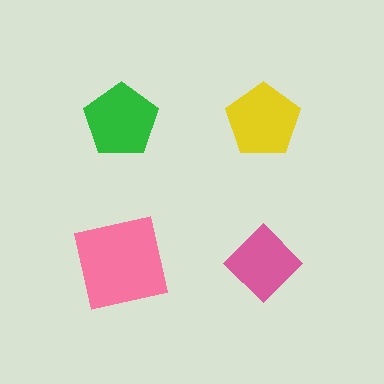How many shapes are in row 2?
2 shapes.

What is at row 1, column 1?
A green pentagon.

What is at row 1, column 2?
A yellow pentagon.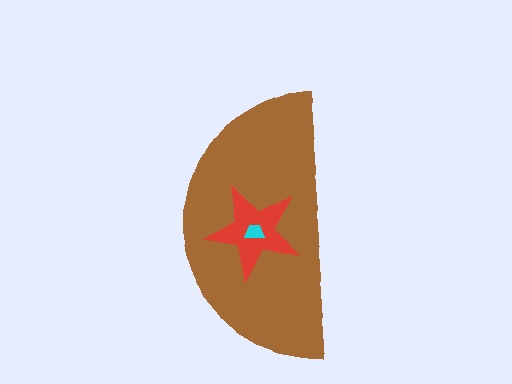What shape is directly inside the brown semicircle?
The red star.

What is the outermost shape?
The brown semicircle.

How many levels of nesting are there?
3.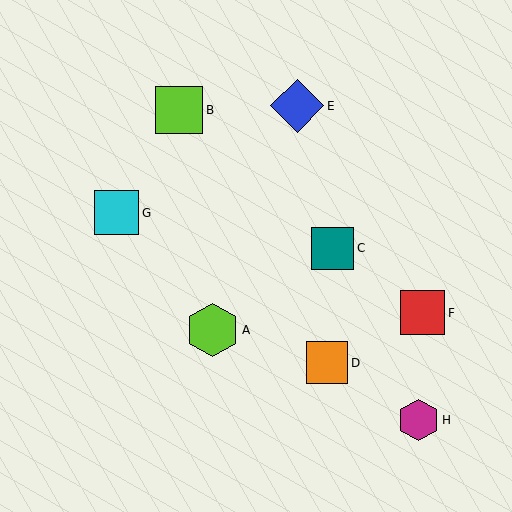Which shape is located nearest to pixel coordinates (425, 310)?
The red square (labeled F) at (423, 313) is nearest to that location.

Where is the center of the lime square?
The center of the lime square is at (179, 110).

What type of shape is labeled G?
Shape G is a cyan square.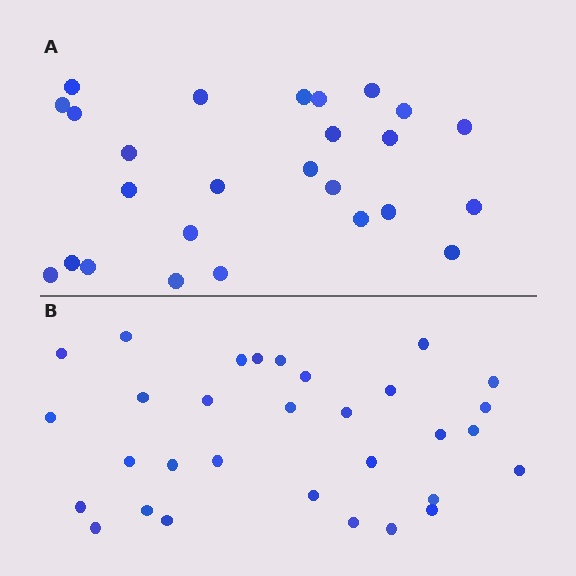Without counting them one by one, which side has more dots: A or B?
Region B (the bottom region) has more dots.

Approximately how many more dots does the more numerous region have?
Region B has about 5 more dots than region A.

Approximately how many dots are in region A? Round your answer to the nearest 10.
About 30 dots. (The exact count is 26, which rounds to 30.)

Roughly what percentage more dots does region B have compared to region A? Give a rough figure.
About 20% more.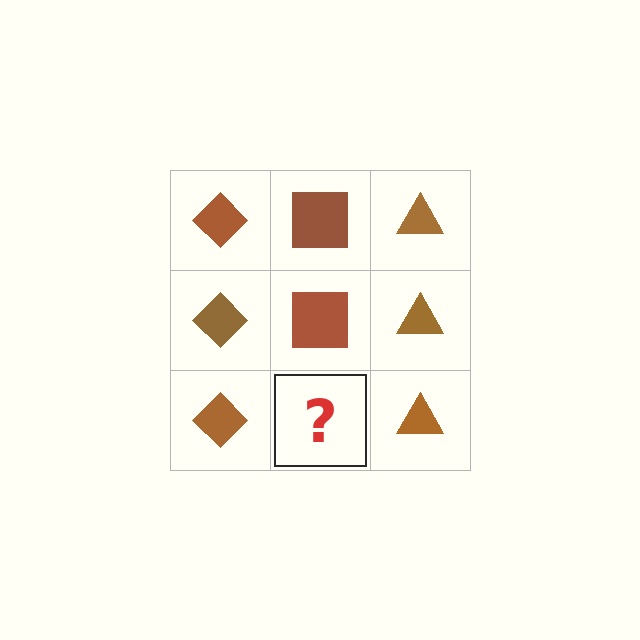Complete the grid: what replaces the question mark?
The question mark should be replaced with a brown square.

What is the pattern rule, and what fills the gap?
The rule is that each column has a consistent shape. The gap should be filled with a brown square.